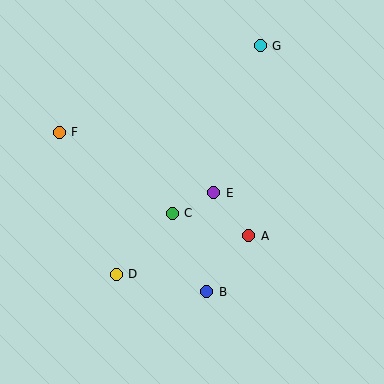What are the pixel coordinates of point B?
Point B is at (207, 292).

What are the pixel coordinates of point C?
Point C is at (172, 213).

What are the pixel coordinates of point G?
Point G is at (260, 46).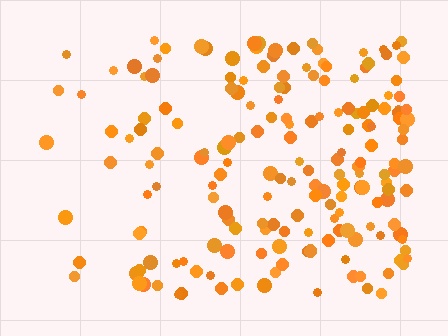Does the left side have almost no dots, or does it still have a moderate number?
Still a moderate number, just noticeably fewer than the right.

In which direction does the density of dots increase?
From left to right, with the right side densest.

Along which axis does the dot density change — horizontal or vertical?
Horizontal.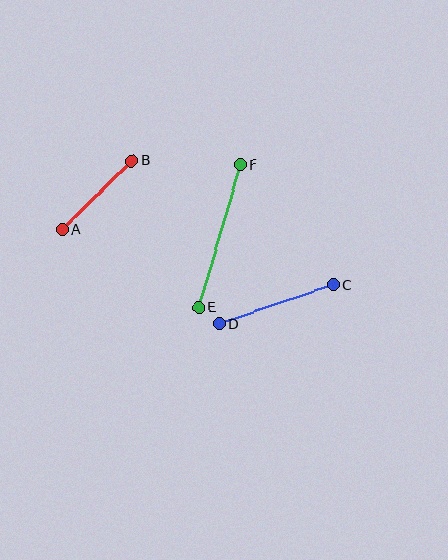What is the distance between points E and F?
The distance is approximately 149 pixels.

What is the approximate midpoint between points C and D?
The midpoint is at approximately (276, 304) pixels.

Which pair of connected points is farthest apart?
Points E and F are farthest apart.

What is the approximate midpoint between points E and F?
The midpoint is at approximately (220, 236) pixels.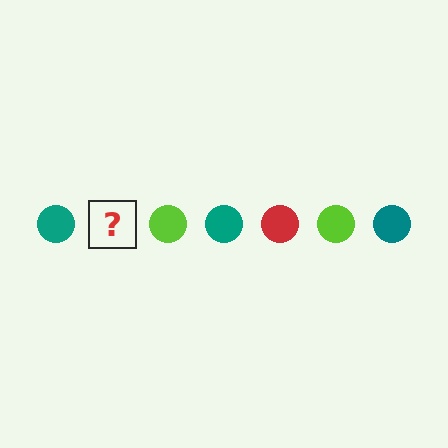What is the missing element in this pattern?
The missing element is a red circle.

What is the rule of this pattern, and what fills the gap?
The rule is that the pattern cycles through teal, red, lime circles. The gap should be filled with a red circle.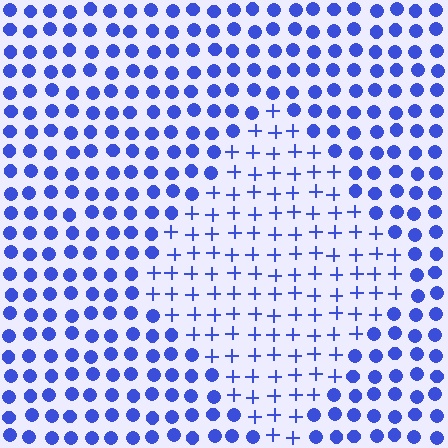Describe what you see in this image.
The image is filled with small blue elements arranged in a uniform grid. A diamond-shaped region contains plus signs, while the surrounding area contains circles. The boundary is defined purely by the change in element shape.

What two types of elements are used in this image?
The image uses plus signs inside the diamond region and circles outside it.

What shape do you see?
I see a diamond.